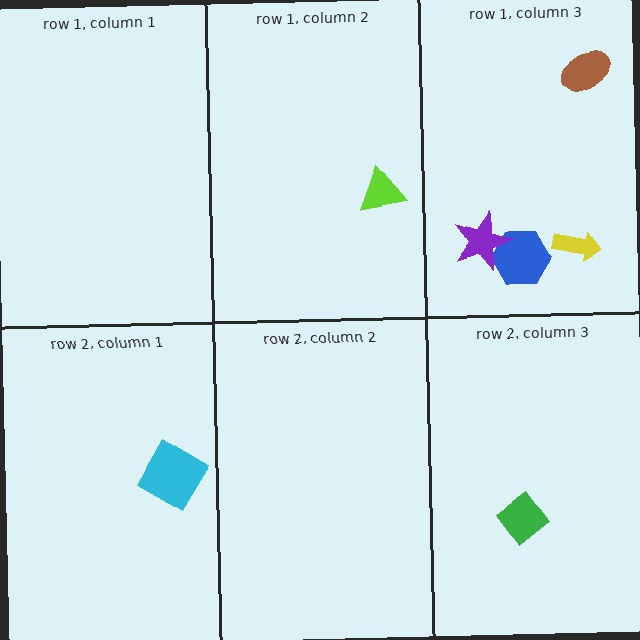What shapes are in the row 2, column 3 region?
The green diamond.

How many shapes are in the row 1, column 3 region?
4.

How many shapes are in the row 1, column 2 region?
1.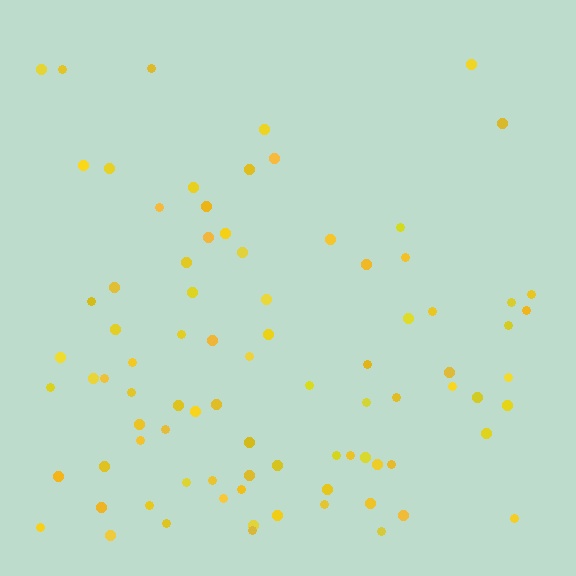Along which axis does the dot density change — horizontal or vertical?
Vertical.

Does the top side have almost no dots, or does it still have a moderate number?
Still a moderate number, just noticeably fewer than the bottom.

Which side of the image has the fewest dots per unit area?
The top.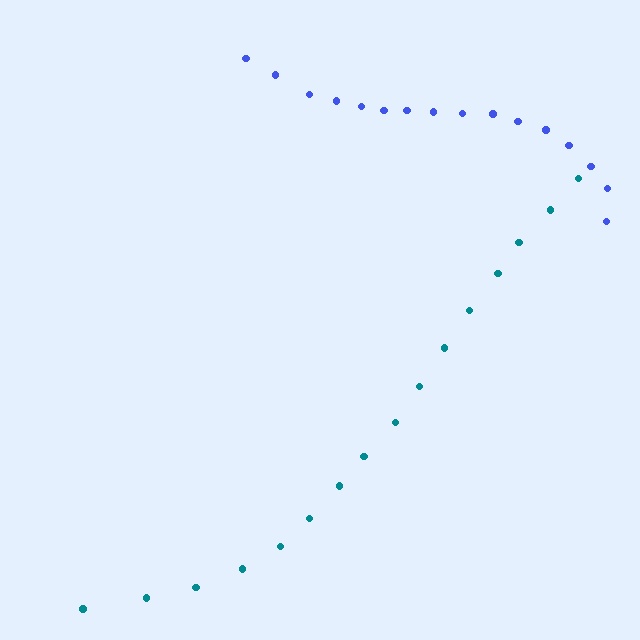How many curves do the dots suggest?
There are 2 distinct paths.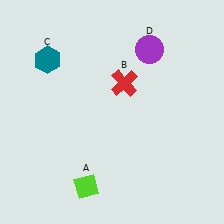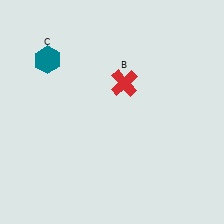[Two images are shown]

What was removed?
The purple circle (D), the lime diamond (A) were removed in Image 2.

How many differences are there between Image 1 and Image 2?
There are 2 differences between the two images.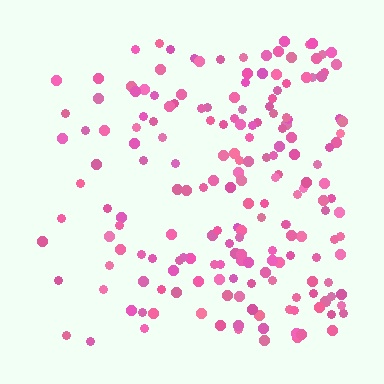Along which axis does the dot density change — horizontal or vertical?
Horizontal.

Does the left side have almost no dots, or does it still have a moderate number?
Still a moderate number, just noticeably fewer than the right.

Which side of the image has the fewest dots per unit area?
The left.